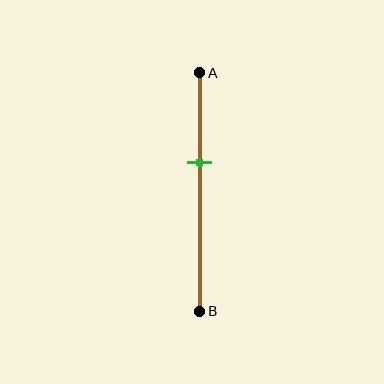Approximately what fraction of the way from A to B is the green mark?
The green mark is approximately 40% of the way from A to B.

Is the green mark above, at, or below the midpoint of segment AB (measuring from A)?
The green mark is above the midpoint of segment AB.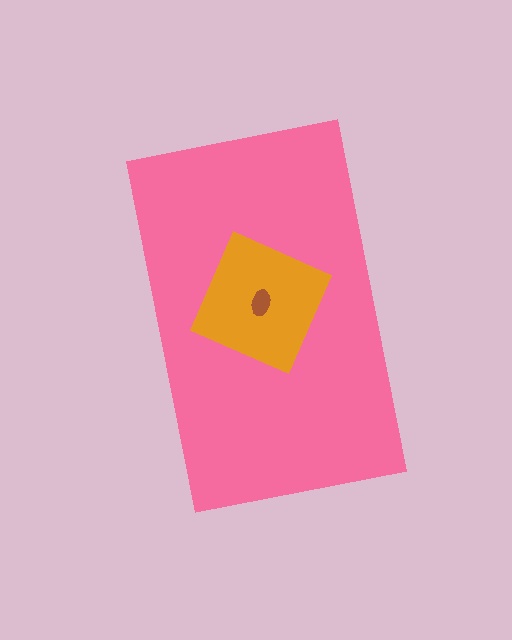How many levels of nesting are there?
3.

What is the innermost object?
The brown ellipse.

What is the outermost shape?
The pink rectangle.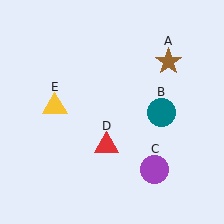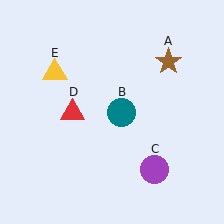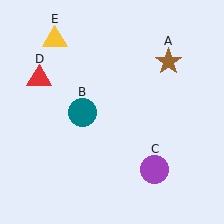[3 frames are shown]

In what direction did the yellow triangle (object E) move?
The yellow triangle (object E) moved up.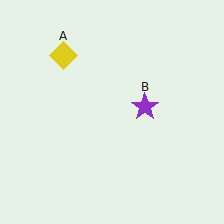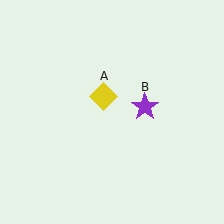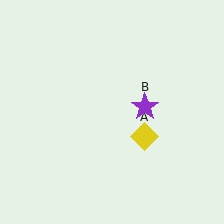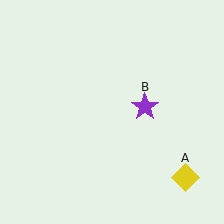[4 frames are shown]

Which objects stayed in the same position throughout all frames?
Purple star (object B) remained stationary.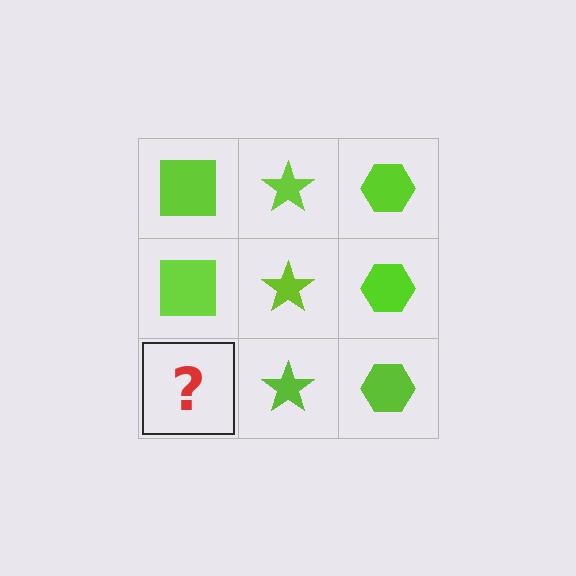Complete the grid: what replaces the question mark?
The question mark should be replaced with a lime square.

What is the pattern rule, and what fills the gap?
The rule is that each column has a consistent shape. The gap should be filled with a lime square.